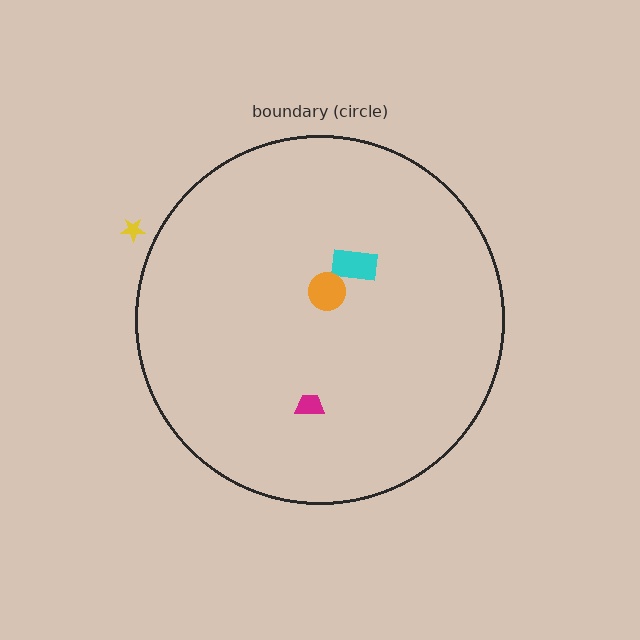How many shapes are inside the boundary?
3 inside, 1 outside.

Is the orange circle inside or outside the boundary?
Inside.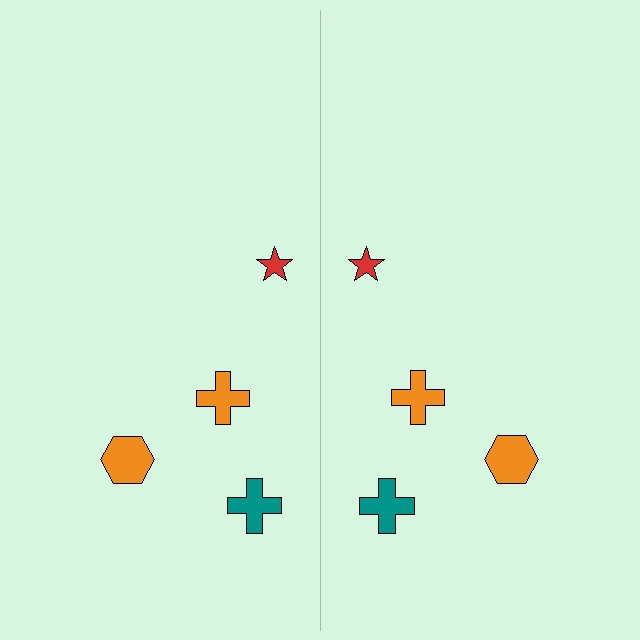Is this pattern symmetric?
Yes, this pattern has bilateral (reflection) symmetry.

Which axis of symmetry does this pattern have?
The pattern has a vertical axis of symmetry running through the center of the image.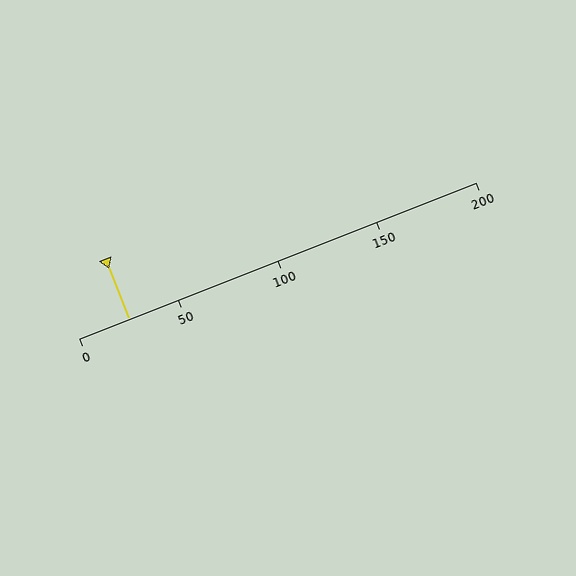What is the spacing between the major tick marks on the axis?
The major ticks are spaced 50 apart.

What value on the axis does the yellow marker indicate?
The marker indicates approximately 25.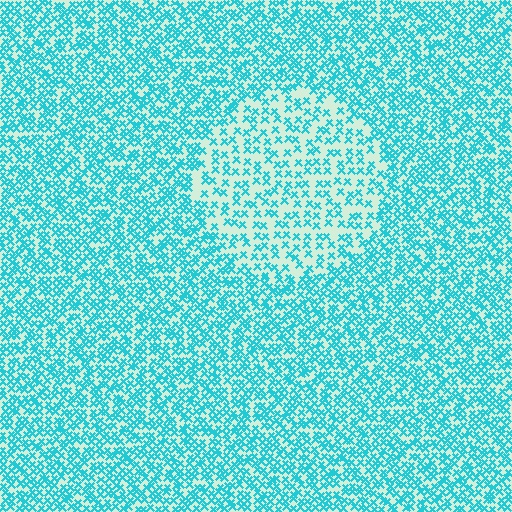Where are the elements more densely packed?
The elements are more densely packed outside the circle boundary.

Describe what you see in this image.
The image contains small cyan elements arranged at two different densities. A circle-shaped region is visible where the elements are less densely packed than the surrounding area.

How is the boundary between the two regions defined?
The boundary is defined by a change in element density (approximately 2.0x ratio). All elements are the same color, size, and shape.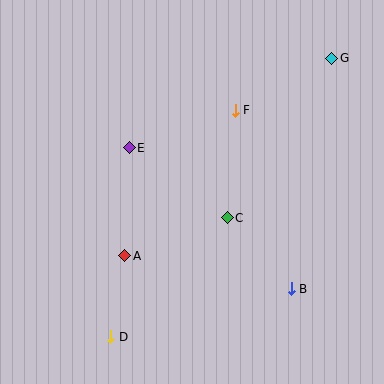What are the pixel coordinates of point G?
Point G is at (332, 58).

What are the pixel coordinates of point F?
Point F is at (235, 110).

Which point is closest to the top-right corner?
Point G is closest to the top-right corner.